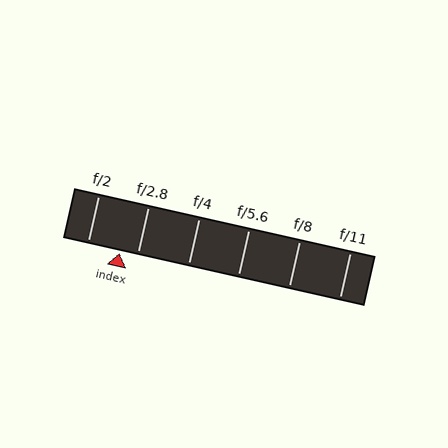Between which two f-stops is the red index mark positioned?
The index mark is between f/2 and f/2.8.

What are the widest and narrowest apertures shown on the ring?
The widest aperture shown is f/2 and the narrowest is f/11.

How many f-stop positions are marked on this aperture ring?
There are 6 f-stop positions marked.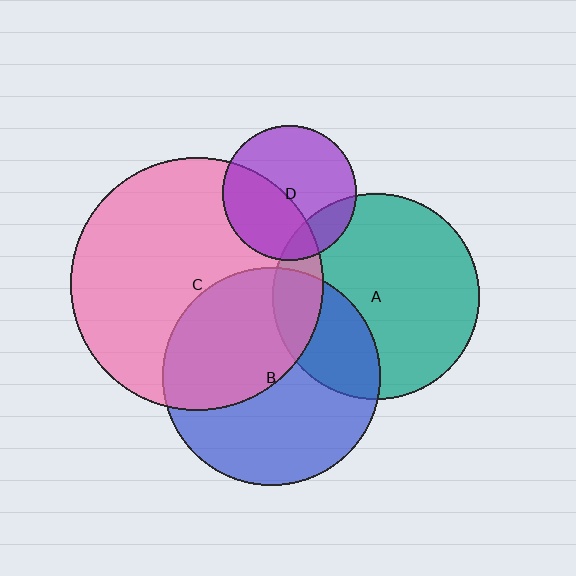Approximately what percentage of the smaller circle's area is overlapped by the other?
Approximately 30%.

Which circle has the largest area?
Circle C (pink).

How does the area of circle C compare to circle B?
Approximately 1.4 times.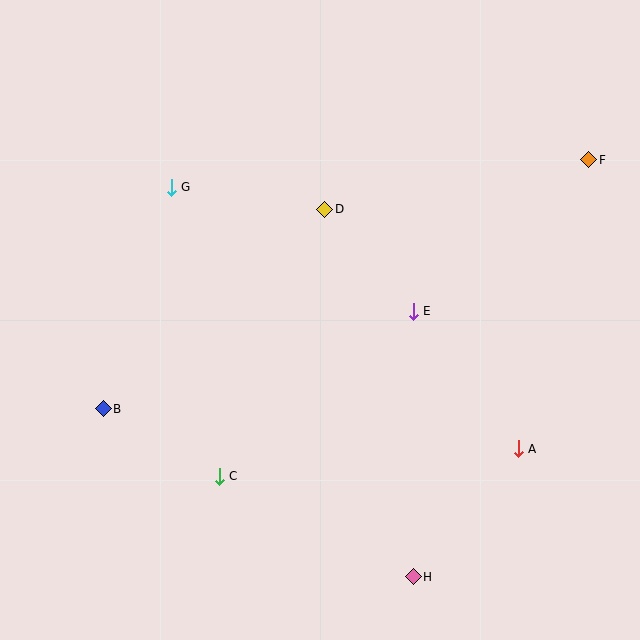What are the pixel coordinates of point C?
Point C is at (219, 476).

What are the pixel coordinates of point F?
Point F is at (589, 160).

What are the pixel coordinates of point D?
Point D is at (325, 209).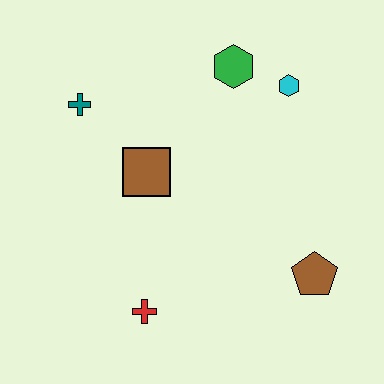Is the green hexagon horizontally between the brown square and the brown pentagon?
Yes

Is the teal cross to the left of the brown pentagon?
Yes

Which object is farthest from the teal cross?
The brown pentagon is farthest from the teal cross.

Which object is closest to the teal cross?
The brown square is closest to the teal cross.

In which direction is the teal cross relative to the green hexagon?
The teal cross is to the left of the green hexagon.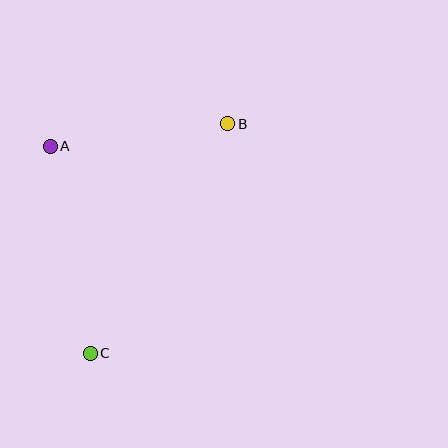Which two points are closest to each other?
Points A and B are closest to each other.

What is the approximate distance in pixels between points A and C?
The distance between A and C is approximately 211 pixels.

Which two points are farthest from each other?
Points B and C are farthest from each other.